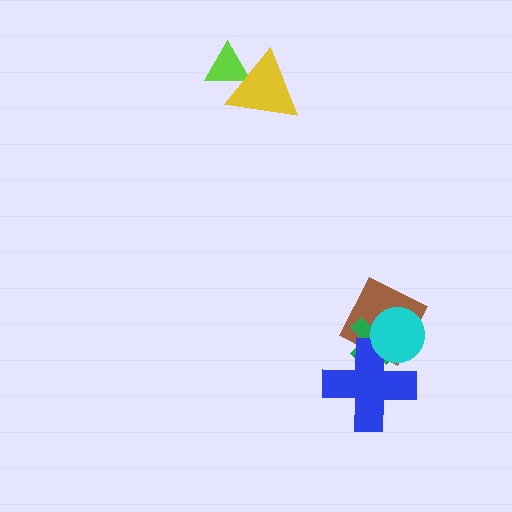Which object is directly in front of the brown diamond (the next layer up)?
The green cross is directly in front of the brown diamond.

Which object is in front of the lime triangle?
The yellow triangle is in front of the lime triangle.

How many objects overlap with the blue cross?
3 objects overlap with the blue cross.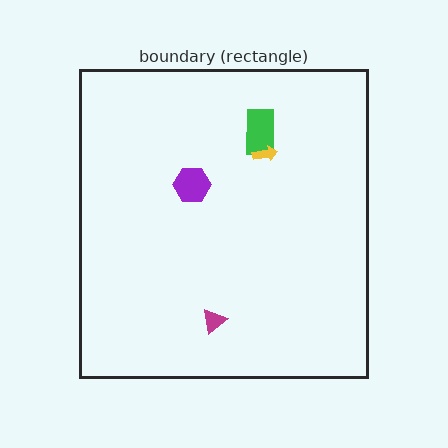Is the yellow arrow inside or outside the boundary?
Inside.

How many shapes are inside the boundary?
4 inside, 0 outside.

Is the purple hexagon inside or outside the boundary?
Inside.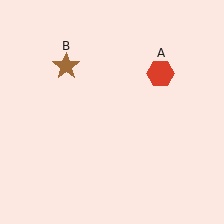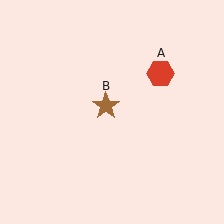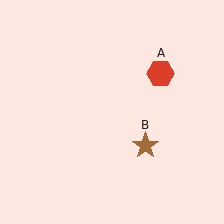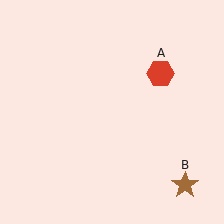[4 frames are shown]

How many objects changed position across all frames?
1 object changed position: brown star (object B).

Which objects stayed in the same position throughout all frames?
Red hexagon (object A) remained stationary.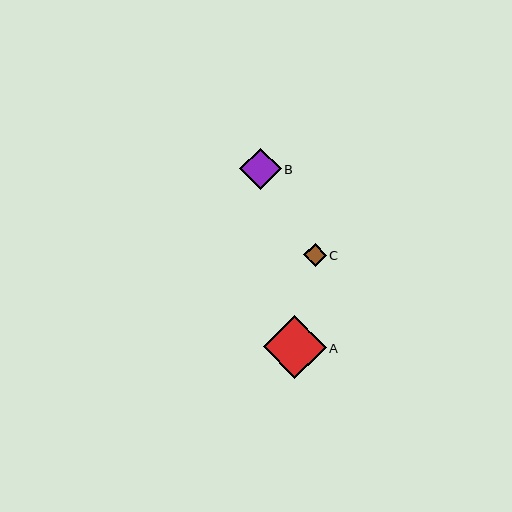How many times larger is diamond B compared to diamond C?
Diamond B is approximately 1.8 times the size of diamond C.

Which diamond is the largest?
Diamond A is the largest with a size of approximately 63 pixels.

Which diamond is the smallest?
Diamond C is the smallest with a size of approximately 23 pixels.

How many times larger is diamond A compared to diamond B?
Diamond A is approximately 1.5 times the size of diamond B.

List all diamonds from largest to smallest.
From largest to smallest: A, B, C.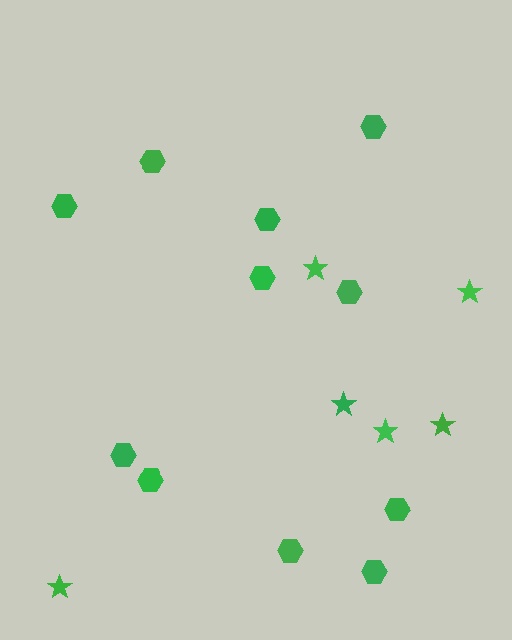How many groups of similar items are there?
There are 2 groups: one group of hexagons (11) and one group of stars (6).